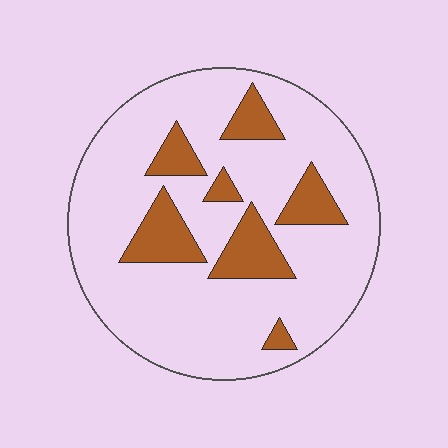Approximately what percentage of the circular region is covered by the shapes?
Approximately 20%.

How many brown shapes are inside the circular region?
7.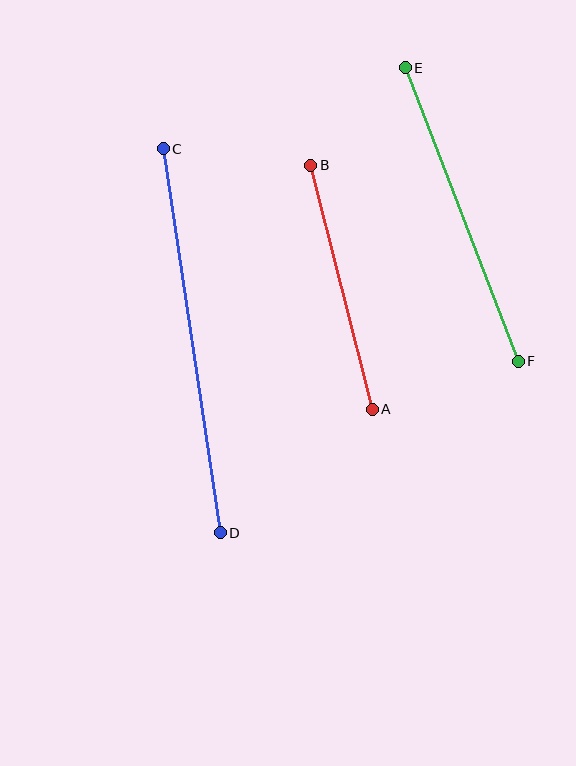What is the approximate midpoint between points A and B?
The midpoint is at approximately (341, 287) pixels.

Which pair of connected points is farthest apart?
Points C and D are farthest apart.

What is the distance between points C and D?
The distance is approximately 388 pixels.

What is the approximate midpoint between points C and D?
The midpoint is at approximately (192, 341) pixels.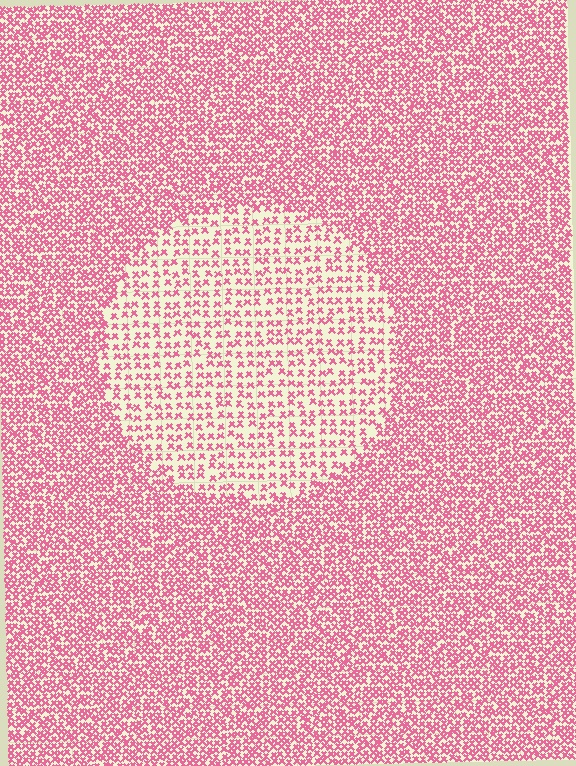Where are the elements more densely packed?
The elements are more densely packed outside the circle boundary.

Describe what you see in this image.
The image contains small pink elements arranged at two different densities. A circle-shaped region is visible where the elements are less densely packed than the surrounding area.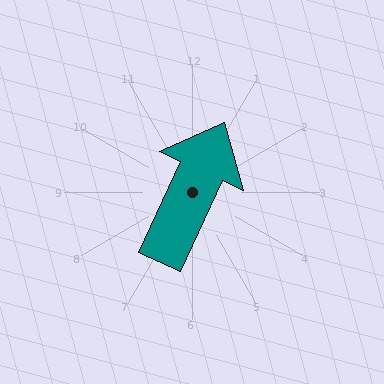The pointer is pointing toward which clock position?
Roughly 1 o'clock.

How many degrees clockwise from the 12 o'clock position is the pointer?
Approximately 25 degrees.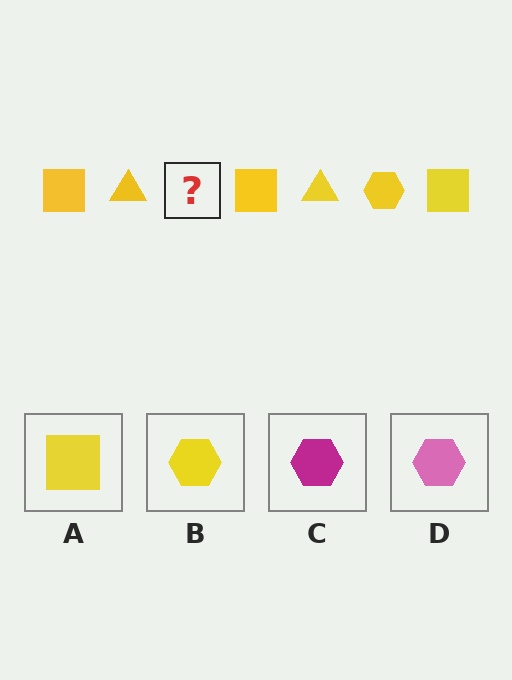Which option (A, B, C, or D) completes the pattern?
B.